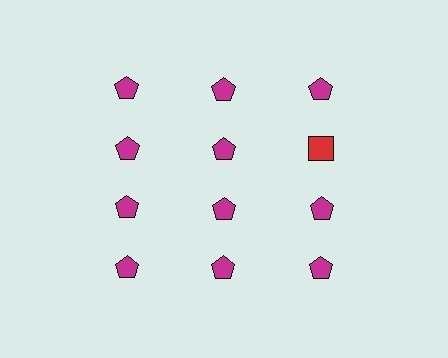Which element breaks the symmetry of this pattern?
The red square in the second row, center column breaks the symmetry. All other shapes are magenta pentagons.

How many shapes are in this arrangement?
There are 12 shapes arranged in a grid pattern.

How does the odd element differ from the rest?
It differs in both color (red instead of magenta) and shape (square instead of pentagon).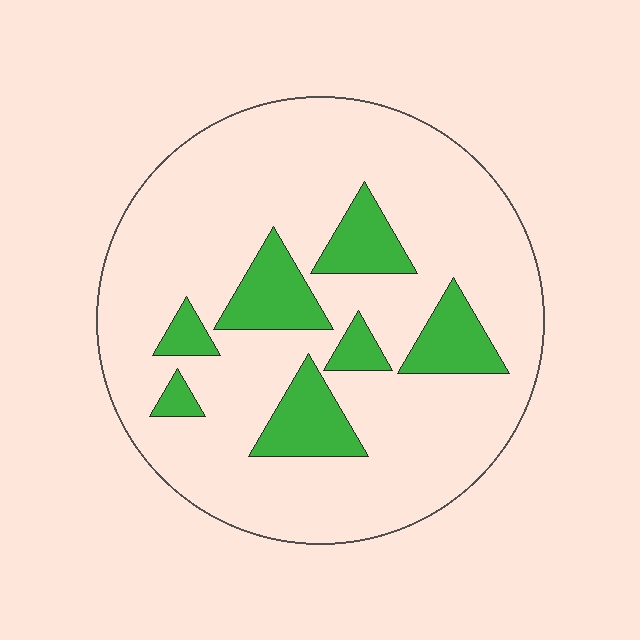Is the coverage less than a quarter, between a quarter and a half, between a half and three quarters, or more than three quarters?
Less than a quarter.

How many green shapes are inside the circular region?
7.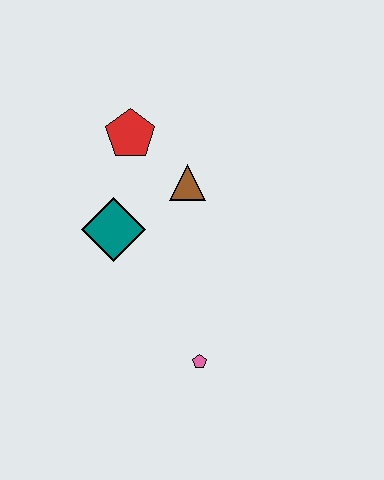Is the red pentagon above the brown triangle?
Yes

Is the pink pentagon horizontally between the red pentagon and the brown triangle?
No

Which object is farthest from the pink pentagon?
The red pentagon is farthest from the pink pentagon.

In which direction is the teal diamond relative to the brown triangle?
The teal diamond is to the left of the brown triangle.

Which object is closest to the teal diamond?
The brown triangle is closest to the teal diamond.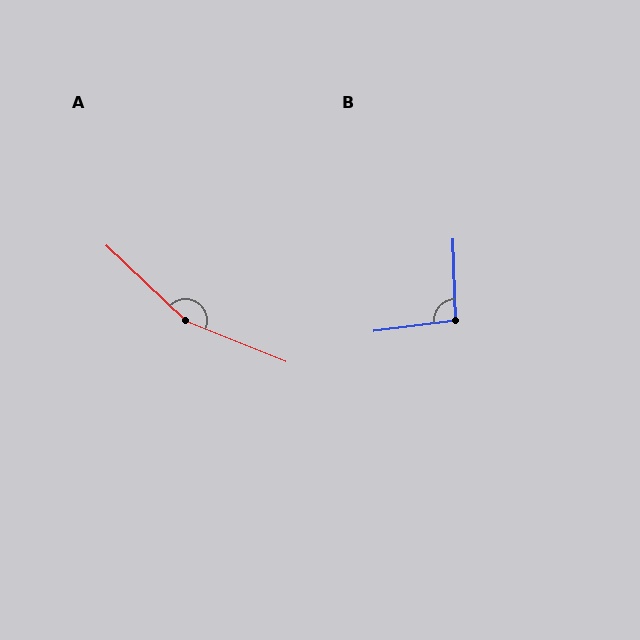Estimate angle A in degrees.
Approximately 159 degrees.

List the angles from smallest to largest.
B (95°), A (159°).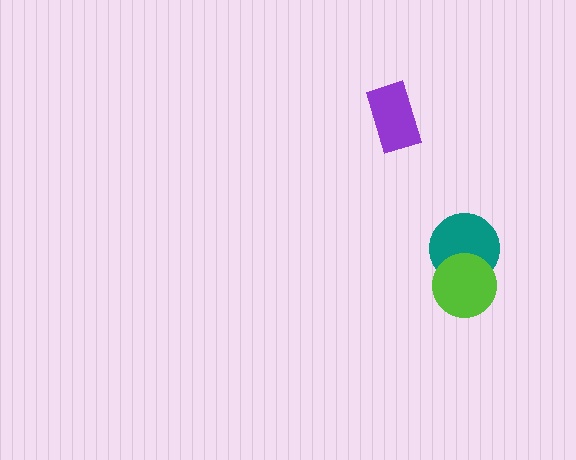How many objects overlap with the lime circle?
1 object overlaps with the lime circle.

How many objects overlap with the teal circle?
1 object overlaps with the teal circle.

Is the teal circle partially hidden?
Yes, it is partially covered by another shape.